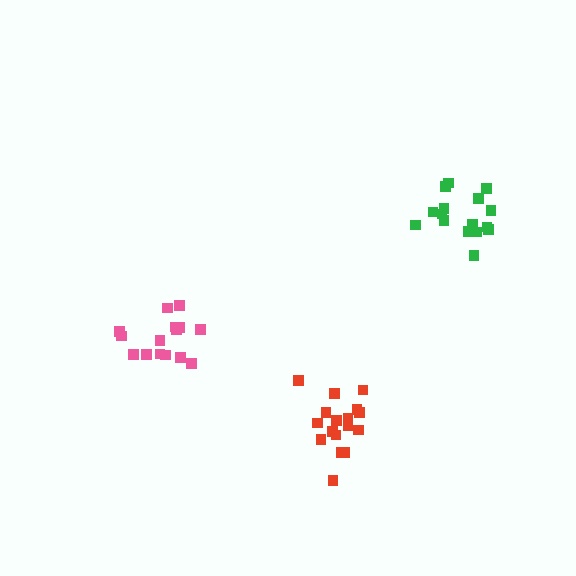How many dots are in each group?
Group 1: 15 dots, Group 2: 16 dots, Group 3: 17 dots (48 total).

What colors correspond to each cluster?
The clusters are colored: pink, green, red.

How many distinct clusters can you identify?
There are 3 distinct clusters.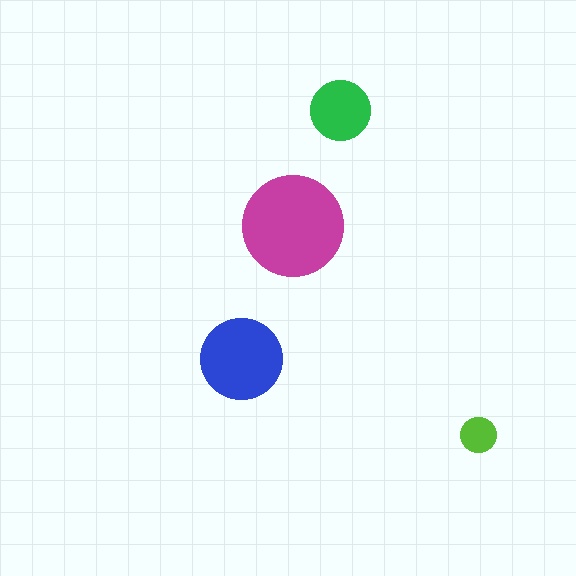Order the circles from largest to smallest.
the magenta one, the blue one, the green one, the lime one.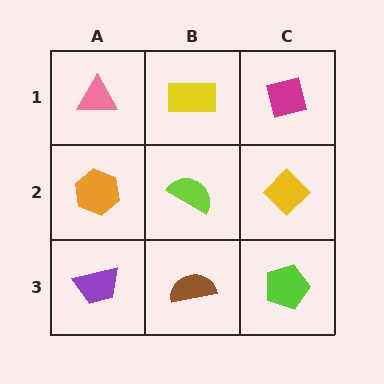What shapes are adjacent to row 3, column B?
A lime semicircle (row 2, column B), a purple trapezoid (row 3, column A), a lime pentagon (row 3, column C).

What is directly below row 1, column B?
A lime semicircle.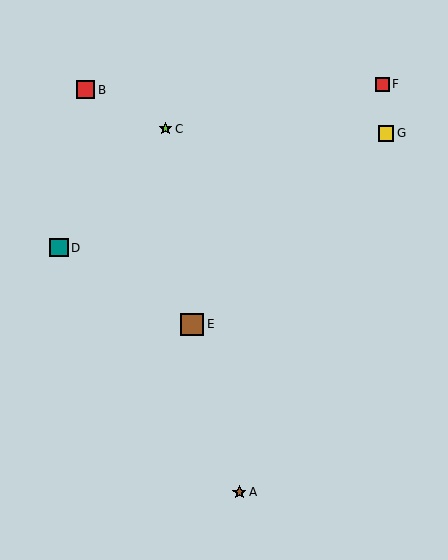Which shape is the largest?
The brown square (labeled E) is the largest.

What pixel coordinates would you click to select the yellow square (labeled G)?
Click at (386, 133) to select the yellow square G.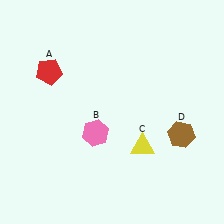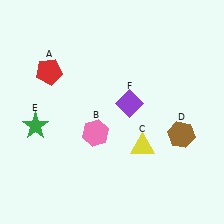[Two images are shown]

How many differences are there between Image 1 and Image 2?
There are 2 differences between the two images.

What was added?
A green star (E), a purple diamond (F) were added in Image 2.